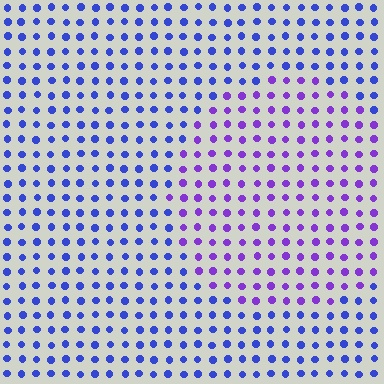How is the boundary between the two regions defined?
The boundary is defined purely by a slight shift in hue (about 38 degrees). Spacing, size, and orientation are identical on both sides.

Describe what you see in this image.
The image is filled with small blue elements in a uniform arrangement. A circle-shaped region is visible where the elements are tinted to a slightly different hue, forming a subtle color boundary.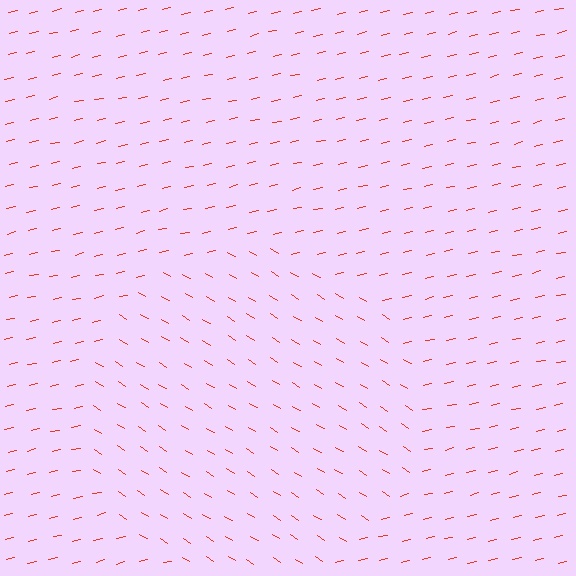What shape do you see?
I see a circle.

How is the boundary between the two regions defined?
The boundary is defined purely by a change in line orientation (approximately 45 degrees difference). All lines are the same color and thickness.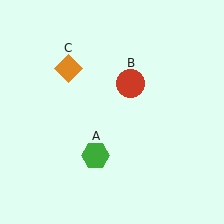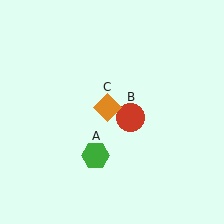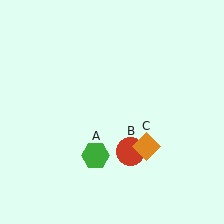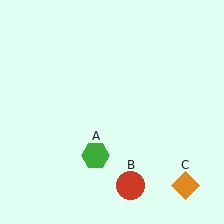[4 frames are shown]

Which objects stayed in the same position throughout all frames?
Green hexagon (object A) remained stationary.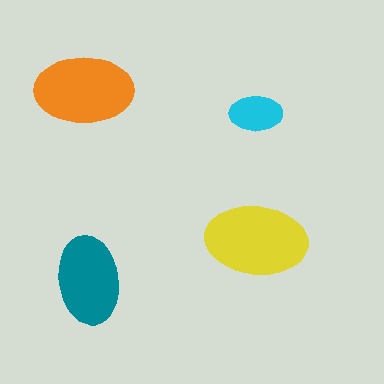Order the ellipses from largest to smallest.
the yellow one, the orange one, the teal one, the cyan one.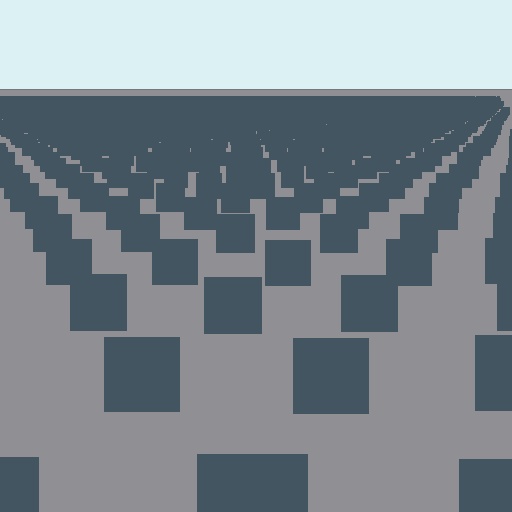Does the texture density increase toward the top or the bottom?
Density increases toward the top.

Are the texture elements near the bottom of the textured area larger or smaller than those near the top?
Larger. Near the bottom, elements are closer to the viewer and appear at a bigger on-screen size.